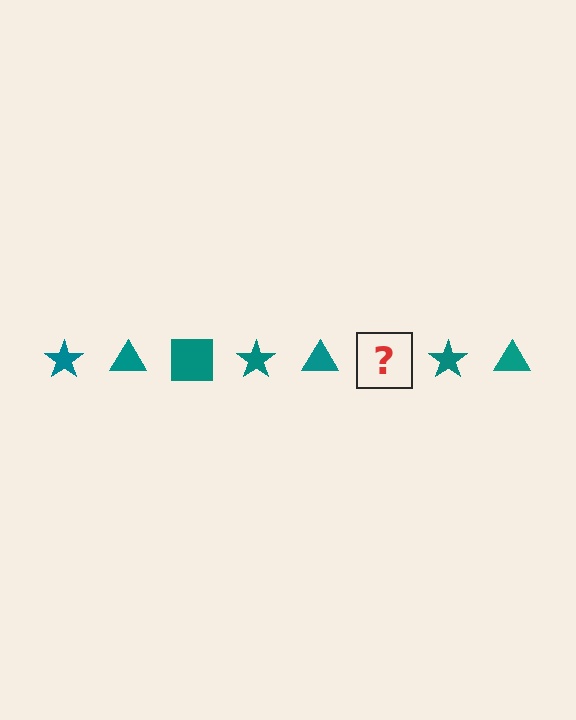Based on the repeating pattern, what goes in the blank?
The blank should be a teal square.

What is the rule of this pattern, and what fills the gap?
The rule is that the pattern cycles through star, triangle, square shapes in teal. The gap should be filled with a teal square.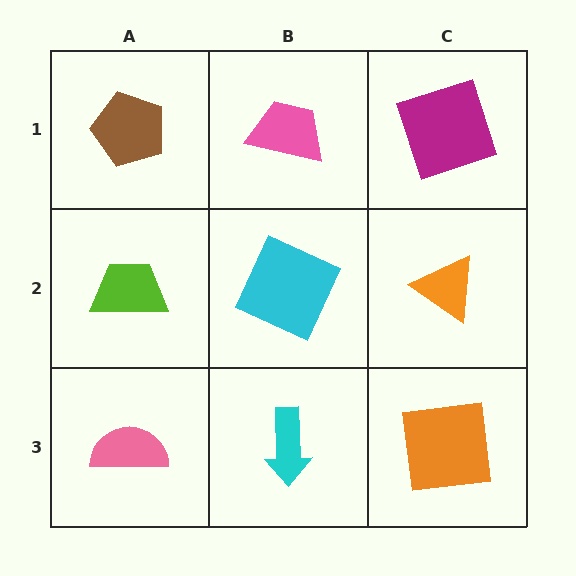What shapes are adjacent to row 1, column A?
A lime trapezoid (row 2, column A), a pink trapezoid (row 1, column B).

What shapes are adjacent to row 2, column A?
A brown pentagon (row 1, column A), a pink semicircle (row 3, column A), a cyan square (row 2, column B).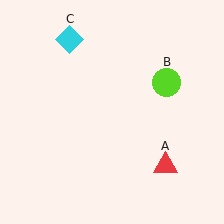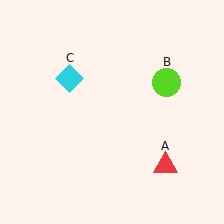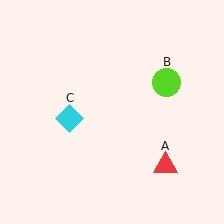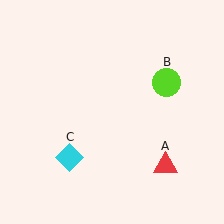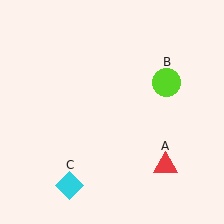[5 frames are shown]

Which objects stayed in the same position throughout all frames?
Red triangle (object A) and lime circle (object B) remained stationary.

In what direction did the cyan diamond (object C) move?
The cyan diamond (object C) moved down.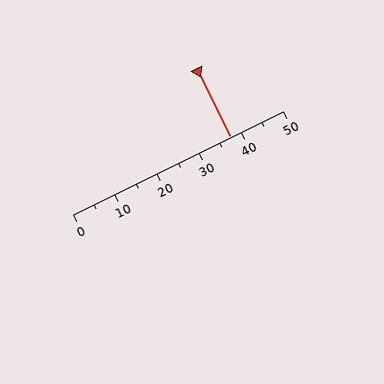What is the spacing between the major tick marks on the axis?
The major ticks are spaced 10 apart.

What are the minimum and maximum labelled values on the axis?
The axis runs from 0 to 50.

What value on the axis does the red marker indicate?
The marker indicates approximately 37.5.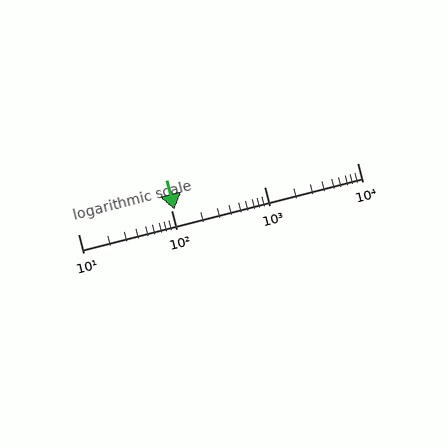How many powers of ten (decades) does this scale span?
The scale spans 3 decades, from 10 to 10000.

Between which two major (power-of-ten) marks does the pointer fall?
The pointer is between 100 and 1000.